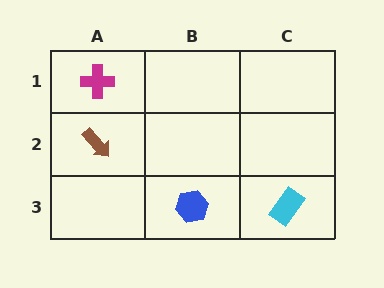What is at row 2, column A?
A brown arrow.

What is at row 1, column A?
A magenta cross.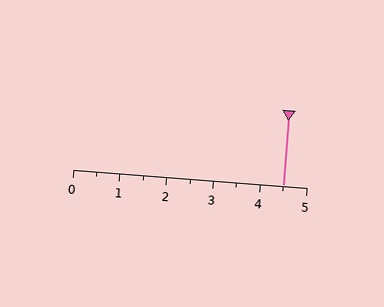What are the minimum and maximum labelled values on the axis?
The axis runs from 0 to 5.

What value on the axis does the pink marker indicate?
The marker indicates approximately 4.5.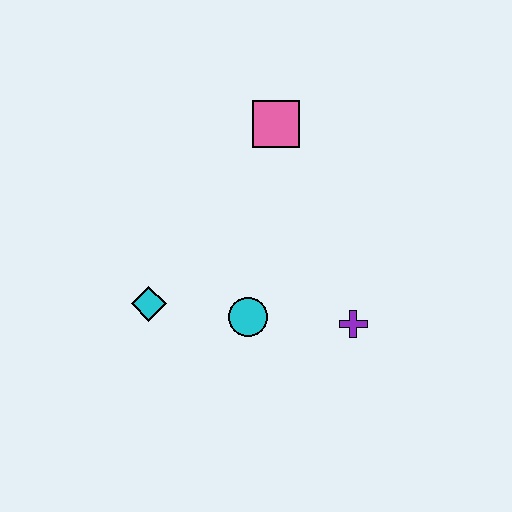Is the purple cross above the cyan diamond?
No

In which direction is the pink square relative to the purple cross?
The pink square is above the purple cross.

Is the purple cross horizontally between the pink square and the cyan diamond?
No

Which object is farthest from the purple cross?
The pink square is farthest from the purple cross.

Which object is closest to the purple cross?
The cyan circle is closest to the purple cross.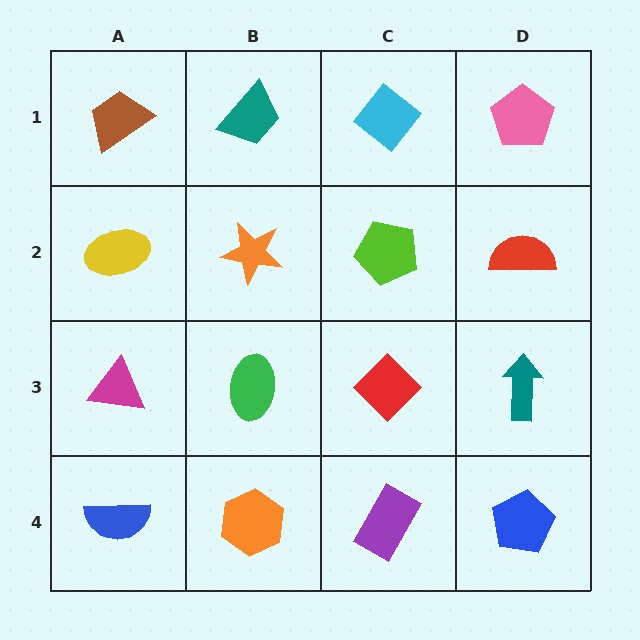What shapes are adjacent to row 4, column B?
A green ellipse (row 3, column B), a blue semicircle (row 4, column A), a purple rectangle (row 4, column C).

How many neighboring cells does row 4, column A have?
2.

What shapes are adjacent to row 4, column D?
A teal arrow (row 3, column D), a purple rectangle (row 4, column C).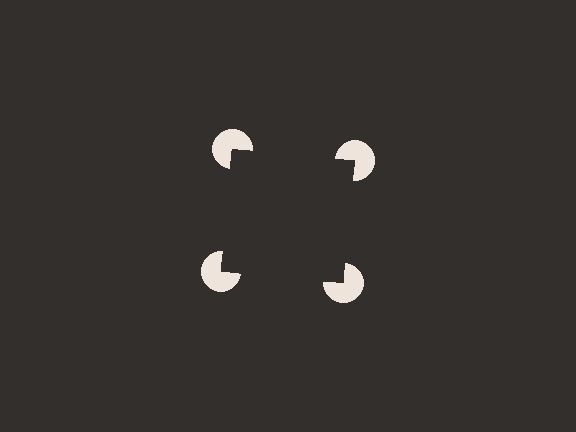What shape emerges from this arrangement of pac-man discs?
An illusory square — its edges are inferred from the aligned wedge cuts in the pac-man discs, not physically drawn.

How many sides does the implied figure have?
4 sides.